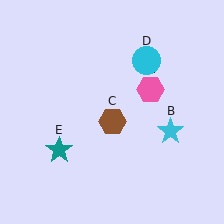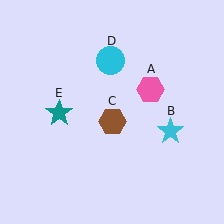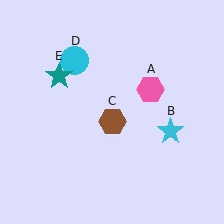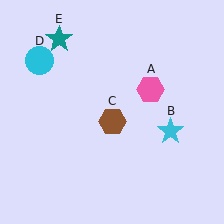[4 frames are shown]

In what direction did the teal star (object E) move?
The teal star (object E) moved up.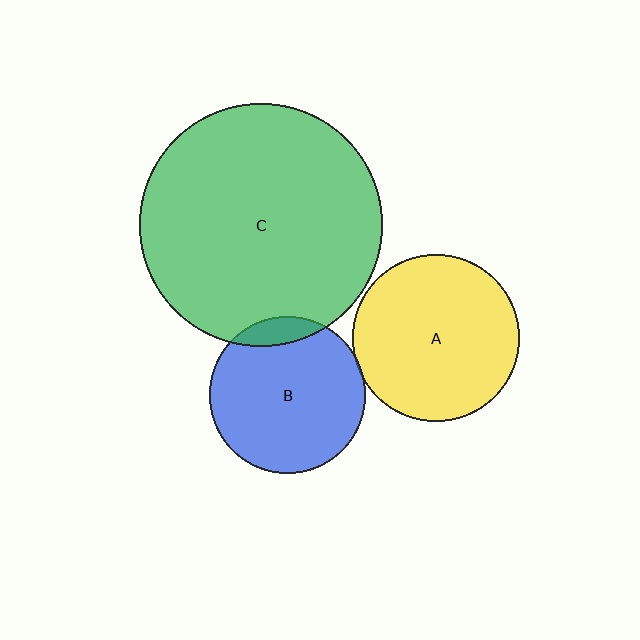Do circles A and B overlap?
Yes.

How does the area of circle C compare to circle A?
Approximately 2.1 times.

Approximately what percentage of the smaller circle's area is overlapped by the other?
Approximately 5%.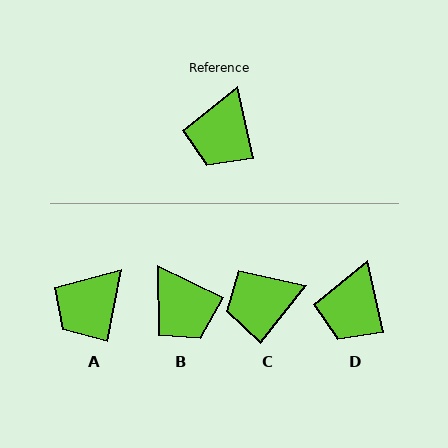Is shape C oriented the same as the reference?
No, it is off by about 51 degrees.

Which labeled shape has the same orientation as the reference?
D.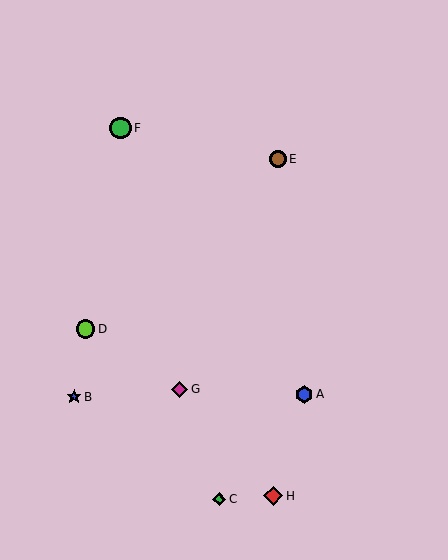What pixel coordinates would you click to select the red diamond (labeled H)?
Click at (273, 496) to select the red diamond H.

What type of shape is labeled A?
Shape A is a blue hexagon.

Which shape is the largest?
The green circle (labeled F) is the largest.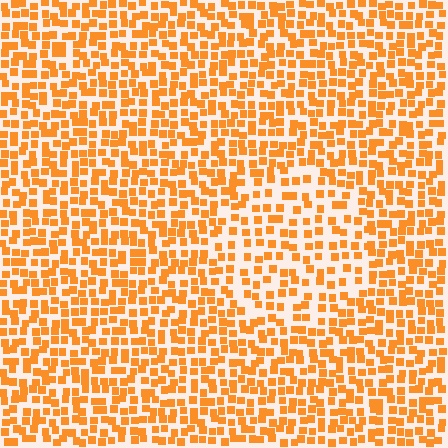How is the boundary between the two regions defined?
The boundary is defined by a change in element density (approximately 1.6x ratio). All elements are the same color, size, and shape.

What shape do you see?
I see a circle.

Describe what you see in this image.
The image contains small orange elements arranged at two different densities. A circle-shaped region is visible where the elements are less densely packed than the surrounding area.